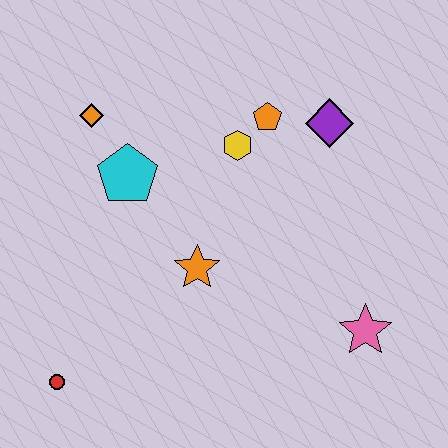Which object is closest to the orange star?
The cyan pentagon is closest to the orange star.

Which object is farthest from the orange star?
The purple diamond is farthest from the orange star.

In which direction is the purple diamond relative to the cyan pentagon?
The purple diamond is to the right of the cyan pentagon.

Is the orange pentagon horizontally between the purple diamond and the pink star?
No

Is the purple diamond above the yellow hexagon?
Yes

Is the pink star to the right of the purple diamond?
Yes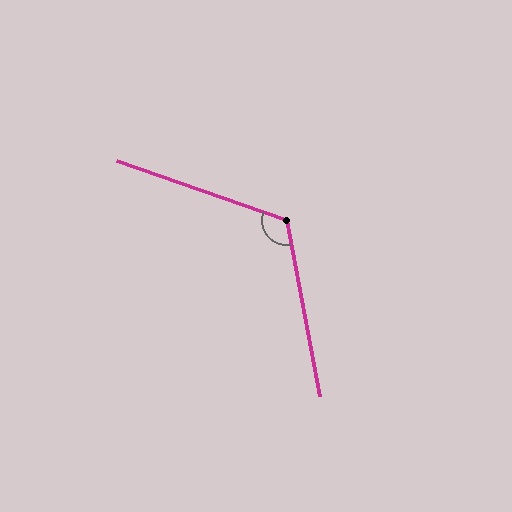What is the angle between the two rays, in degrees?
Approximately 120 degrees.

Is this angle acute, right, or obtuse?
It is obtuse.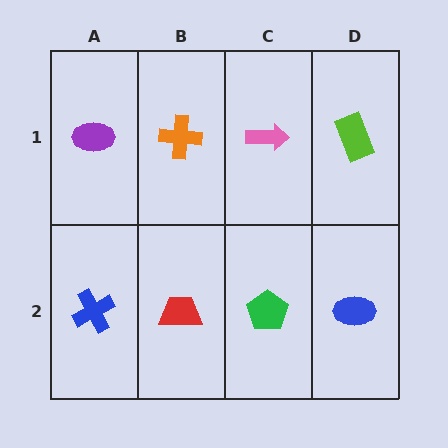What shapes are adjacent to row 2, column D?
A lime rectangle (row 1, column D), a green pentagon (row 2, column C).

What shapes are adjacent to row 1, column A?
A blue cross (row 2, column A), an orange cross (row 1, column B).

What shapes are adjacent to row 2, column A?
A purple ellipse (row 1, column A), a red trapezoid (row 2, column B).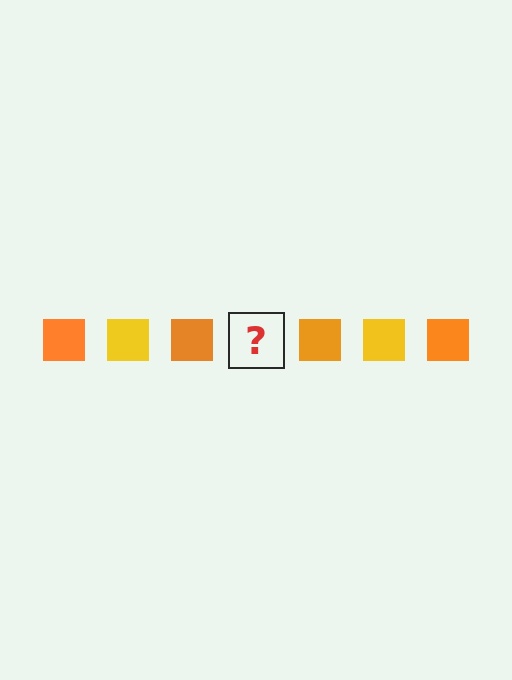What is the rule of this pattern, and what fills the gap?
The rule is that the pattern cycles through orange, yellow squares. The gap should be filled with a yellow square.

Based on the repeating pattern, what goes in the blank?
The blank should be a yellow square.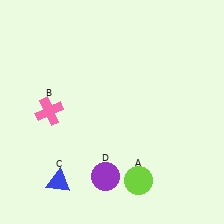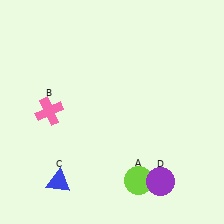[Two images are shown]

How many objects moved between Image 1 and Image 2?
1 object moved between the two images.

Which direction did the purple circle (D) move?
The purple circle (D) moved right.